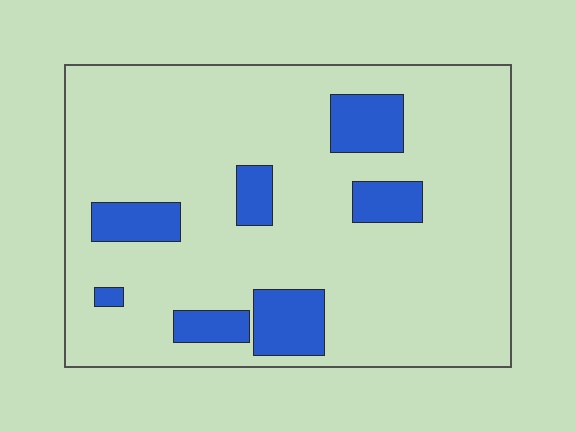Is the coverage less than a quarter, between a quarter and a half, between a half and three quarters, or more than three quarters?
Less than a quarter.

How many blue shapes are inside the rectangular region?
7.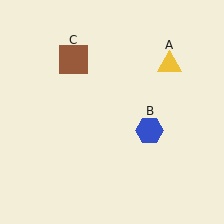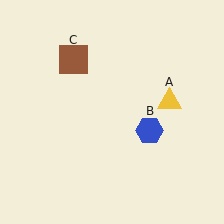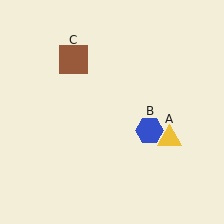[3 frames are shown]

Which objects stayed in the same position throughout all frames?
Blue hexagon (object B) and brown square (object C) remained stationary.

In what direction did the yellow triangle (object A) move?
The yellow triangle (object A) moved down.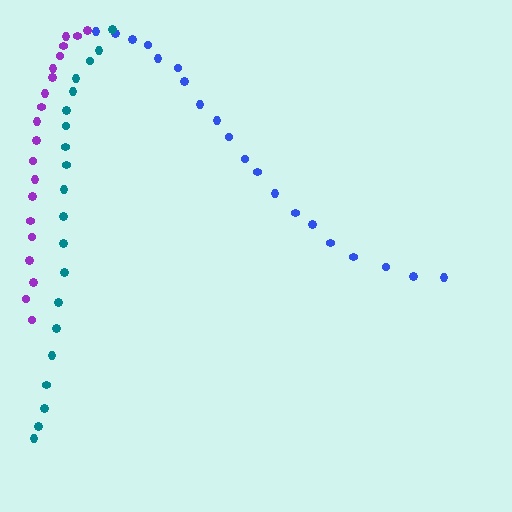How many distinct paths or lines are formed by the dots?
There are 3 distinct paths.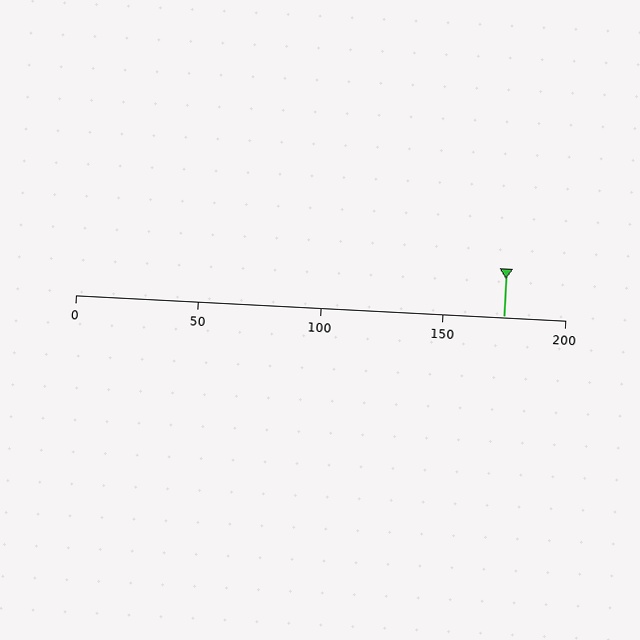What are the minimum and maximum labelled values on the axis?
The axis runs from 0 to 200.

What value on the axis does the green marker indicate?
The marker indicates approximately 175.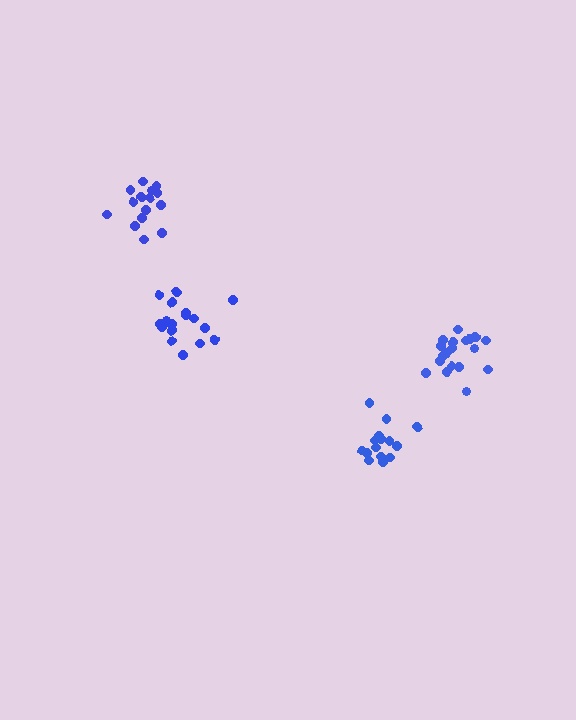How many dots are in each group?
Group 1: 16 dots, Group 2: 19 dots, Group 3: 17 dots, Group 4: 15 dots (67 total).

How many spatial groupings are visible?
There are 4 spatial groupings.